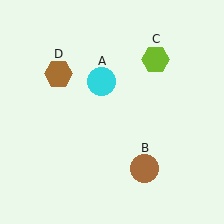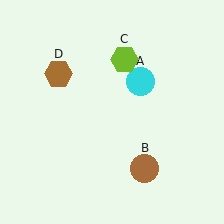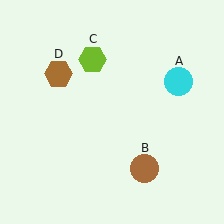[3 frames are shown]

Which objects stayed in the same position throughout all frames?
Brown circle (object B) and brown hexagon (object D) remained stationary.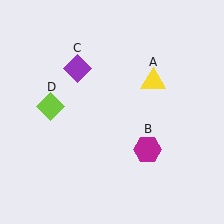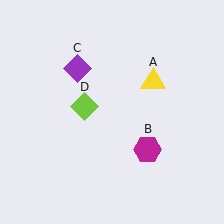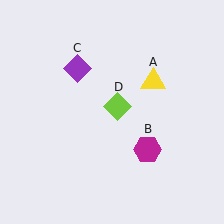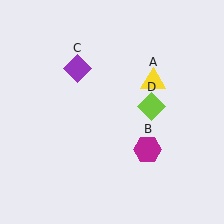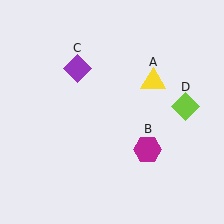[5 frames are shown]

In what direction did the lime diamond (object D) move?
The lime diamond (object D) moved right.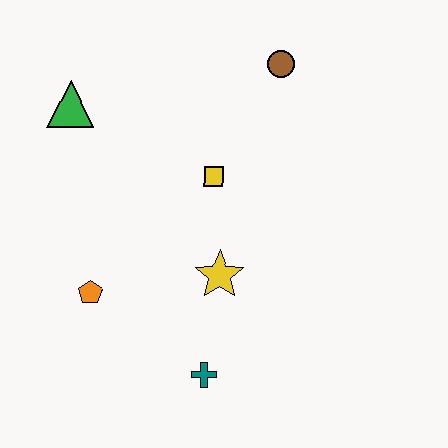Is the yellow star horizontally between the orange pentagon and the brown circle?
Yes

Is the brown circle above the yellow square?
Yes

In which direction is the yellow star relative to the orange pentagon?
The yellow star is to the right of the orange pentagon.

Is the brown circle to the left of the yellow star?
No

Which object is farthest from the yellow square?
The teal cross is farthest from the yellow square.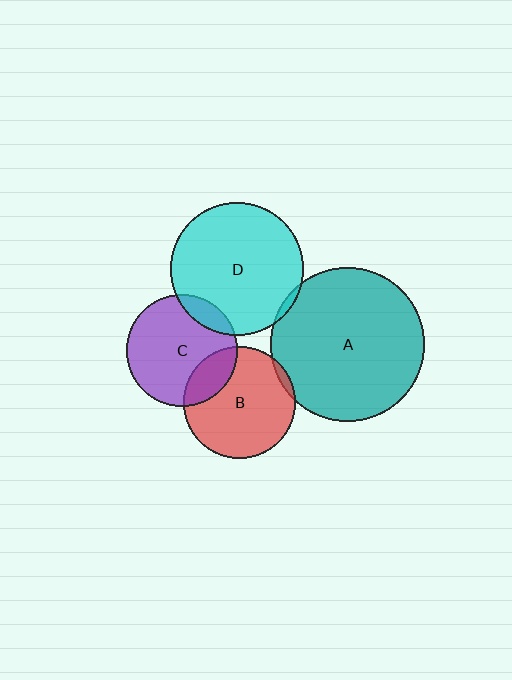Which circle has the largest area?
Circle A (teal).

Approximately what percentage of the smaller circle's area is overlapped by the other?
Approximately 20%.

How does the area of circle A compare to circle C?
Approximately 1.9 times.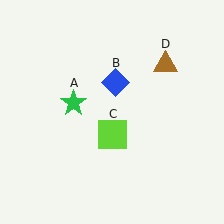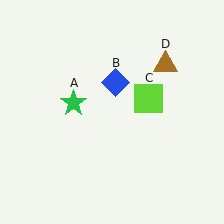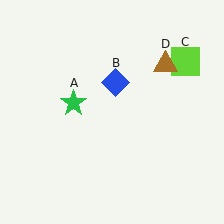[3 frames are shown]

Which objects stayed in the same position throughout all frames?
Green star (object A) and blue diamond (object B) and brown triangle (object D) remained stationary.